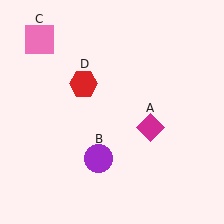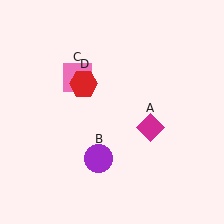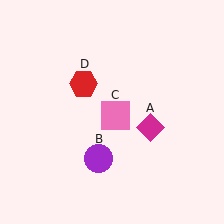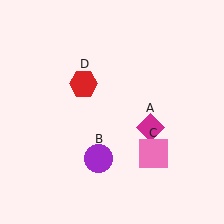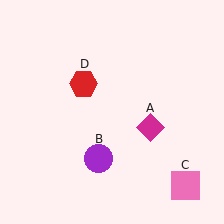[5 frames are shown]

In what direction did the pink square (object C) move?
The pink square (object C) moved down and to the right.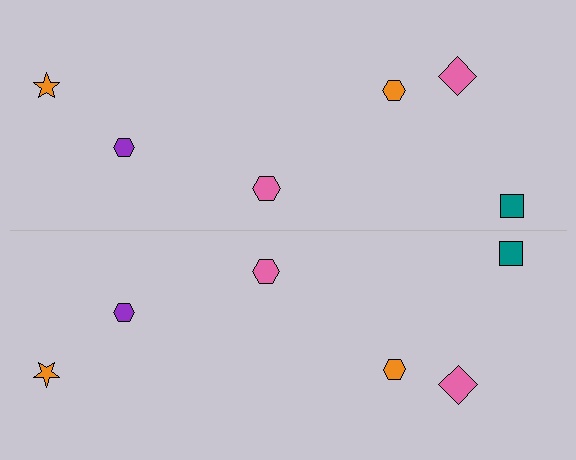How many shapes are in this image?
There are 12 shapes in this image.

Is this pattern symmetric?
Yes, this pattern has bilateral (reflection) symmetry.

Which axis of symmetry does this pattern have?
The pattern has a horizontal axis of symmetry running through the center of the image.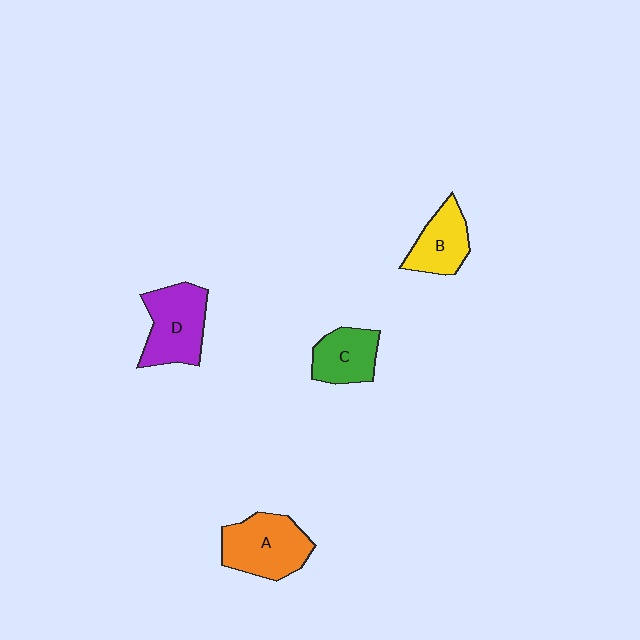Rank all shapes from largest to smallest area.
From largest to smallest: A (orange), D (purple), B (yellow), C (green).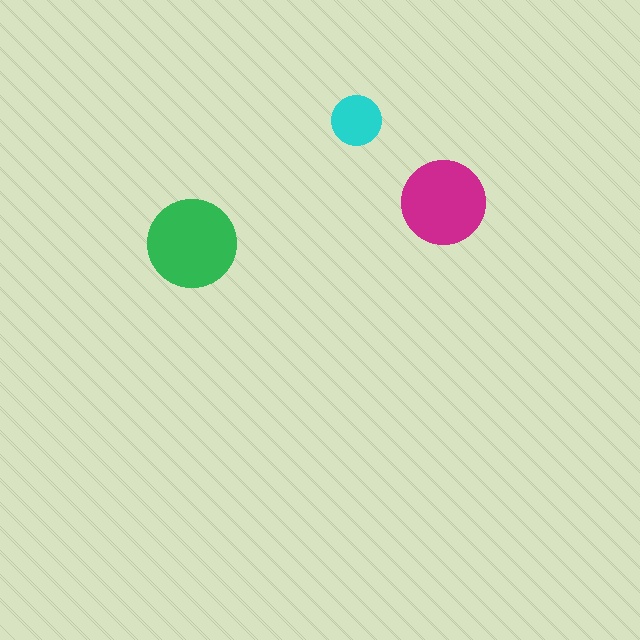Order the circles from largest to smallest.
the green one, the magenta one, the cyan one.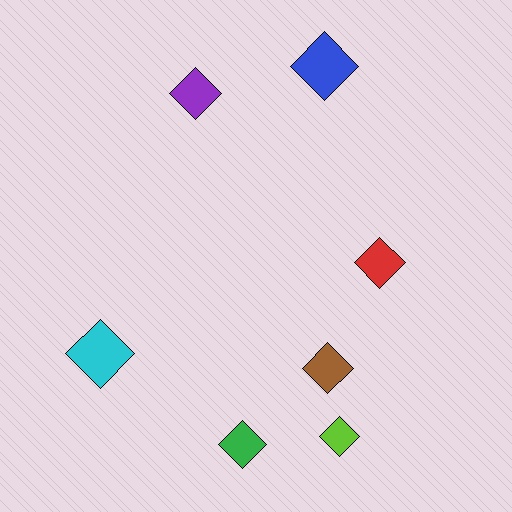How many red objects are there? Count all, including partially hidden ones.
There is 1 red object.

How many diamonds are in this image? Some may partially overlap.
There are 7 diamonds.